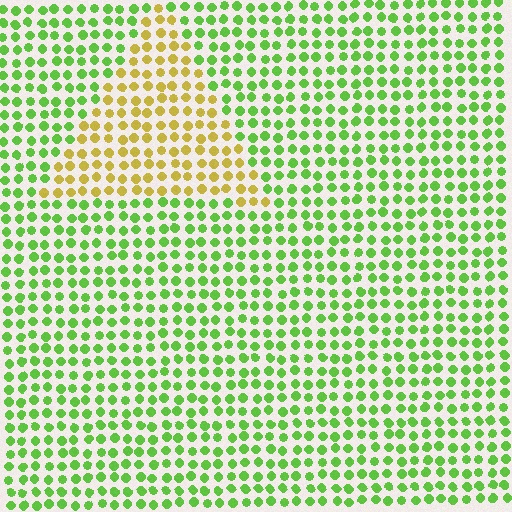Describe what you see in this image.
The image is filled with small lime elements in a uniform arrangement. A triangle-shaped region is visible where the elements are tinted to a slightly different hue, forming a subtle color boundary.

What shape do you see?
I see a triangle.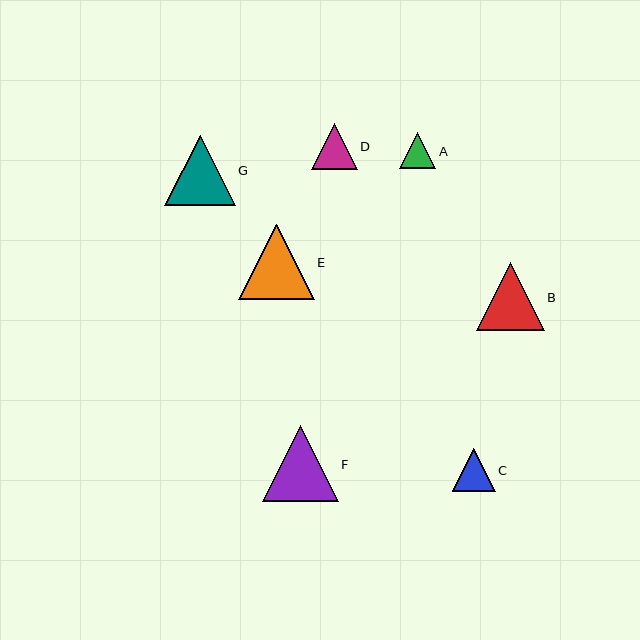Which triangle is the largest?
Triangle E is the largest with a size of approximately 76 pixels.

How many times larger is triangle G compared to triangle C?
Triangle G is approximately 1.6 times the size of triangle C.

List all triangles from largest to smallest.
From largest to smallest: E, F, G, B, D, C, A.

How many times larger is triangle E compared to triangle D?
Triangle E is approximately 1.7 times the size of triangle D.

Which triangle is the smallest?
Triangle A is the smallest with a size of approximately 36 pixels.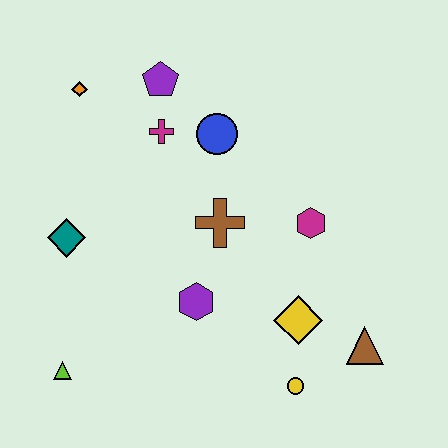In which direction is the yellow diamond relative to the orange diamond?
The yellow diamond is below the orange diamond.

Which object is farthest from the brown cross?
The lime triangle is farthest from the brown cross.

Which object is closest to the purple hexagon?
The brown cross is closest to the purple hexagon.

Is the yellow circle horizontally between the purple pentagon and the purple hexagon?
No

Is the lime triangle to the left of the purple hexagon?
Yes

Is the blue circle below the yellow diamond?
No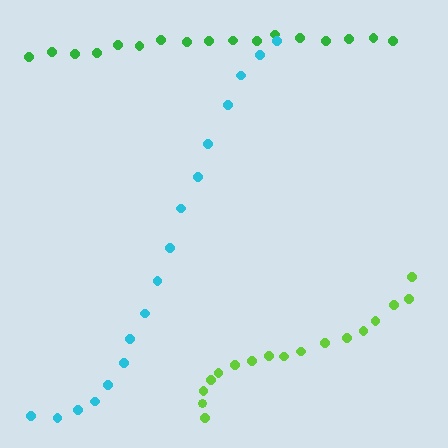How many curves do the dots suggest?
There are 3 distinct paths.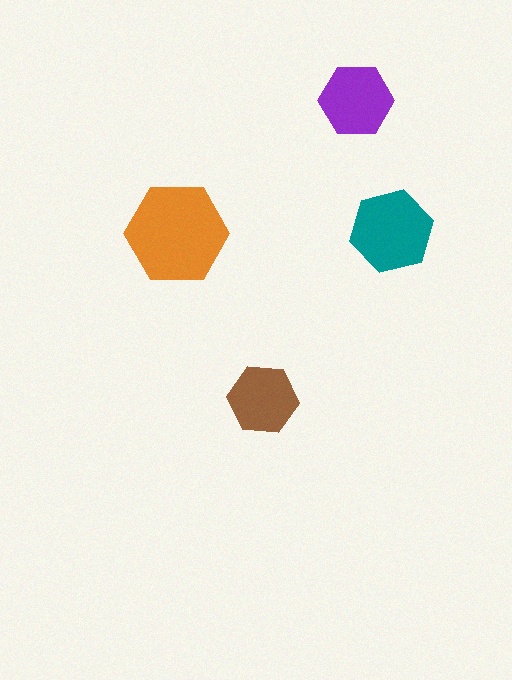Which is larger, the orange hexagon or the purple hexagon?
The orange one.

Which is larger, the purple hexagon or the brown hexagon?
The purple one.